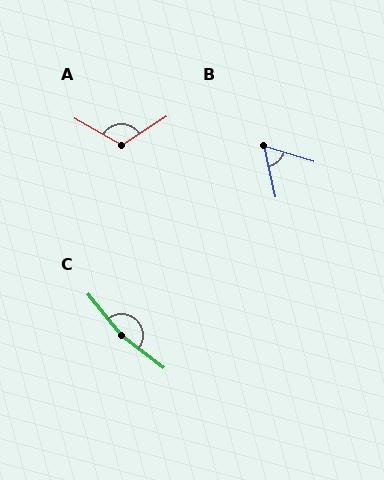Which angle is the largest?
C, at approximately 166 degrees.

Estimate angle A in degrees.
Approximately 116 degrees.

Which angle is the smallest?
B, at approximately 61 degrees.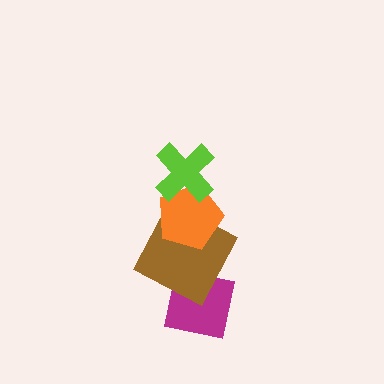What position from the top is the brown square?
The brown square is 3rd from the top.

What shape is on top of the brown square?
The orange pentagon is on top of the brown square.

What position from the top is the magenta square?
The magenta square is 4th from the top.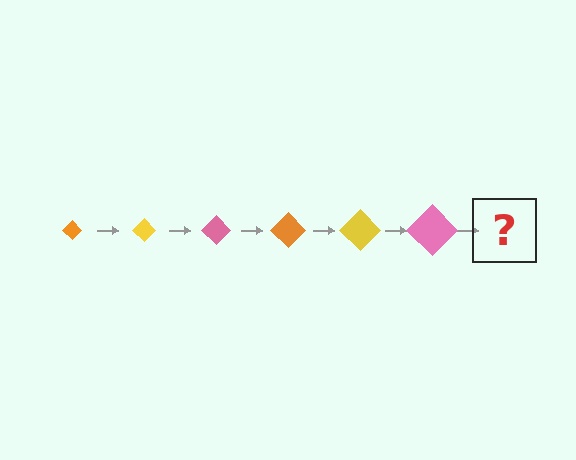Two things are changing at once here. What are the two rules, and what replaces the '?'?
The two rules are that the diamond grows larger each step and the color cycles through orange, yellow, and pink. The '?' should be an orange diamond, larger than the previous one.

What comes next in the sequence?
The next element should be an orange diamond, larger than the previous one.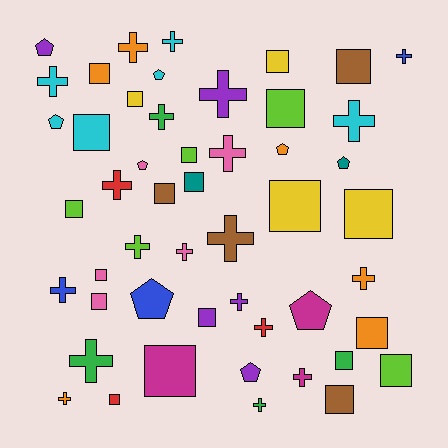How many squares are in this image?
There are 21 squares.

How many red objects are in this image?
There are 3 red objects.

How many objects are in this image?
There are 50 objects.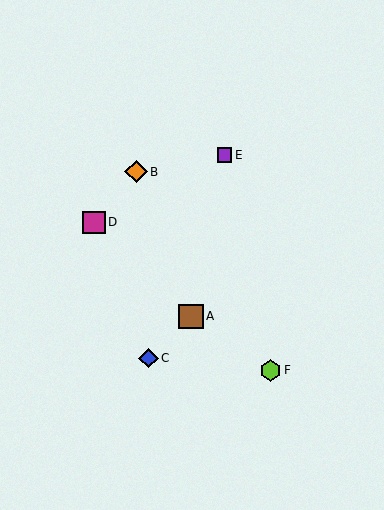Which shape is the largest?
The brown square (labeled A) is the largest.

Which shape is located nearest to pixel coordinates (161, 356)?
The blue diamond (labeled C) at (148, 358) is nearest to that location.